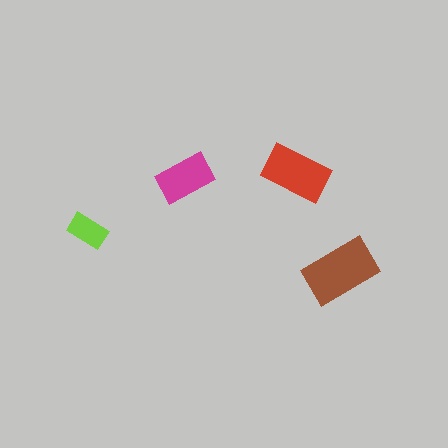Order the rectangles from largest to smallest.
the brown one, the red one, the magenta one, the lime one.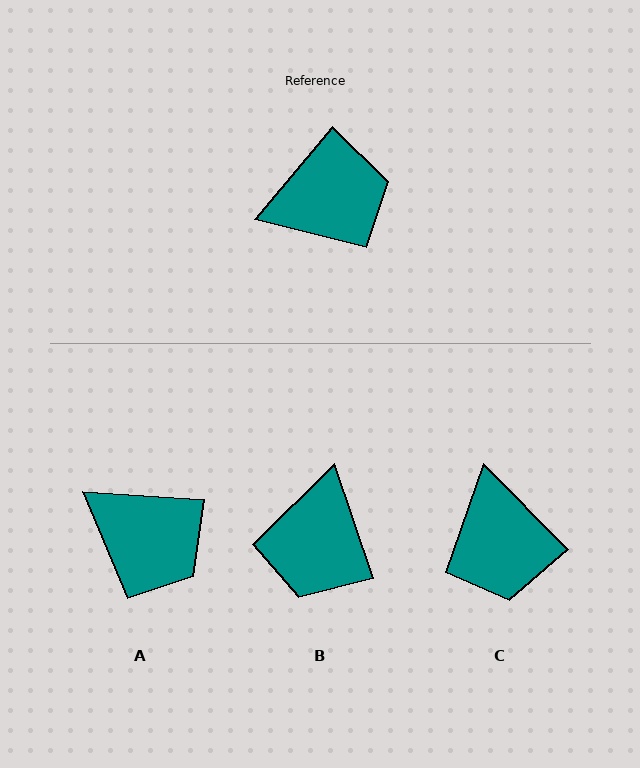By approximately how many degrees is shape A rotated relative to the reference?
Approximately 53 degrees clockwise.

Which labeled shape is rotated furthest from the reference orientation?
B, about 121 degrees away.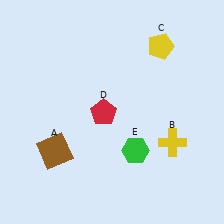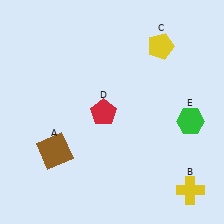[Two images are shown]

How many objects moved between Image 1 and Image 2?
2 objects moved between the two images.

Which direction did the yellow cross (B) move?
The yellow cross (B) moved down.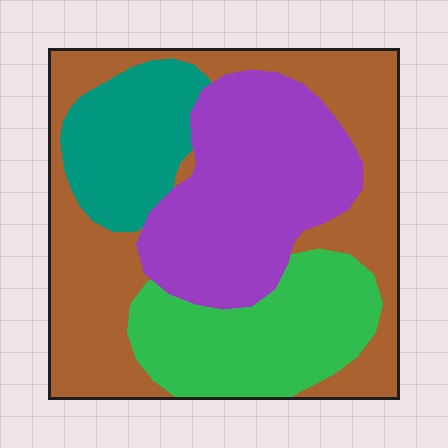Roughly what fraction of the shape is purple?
Purple covers roughly 30% of the shape.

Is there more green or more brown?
Brown.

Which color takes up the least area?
Teal, at roughly 15%.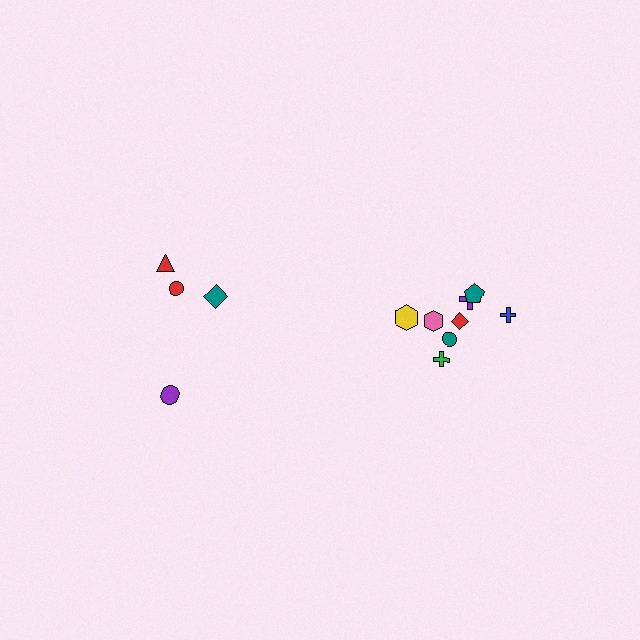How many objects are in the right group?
There are 8 objects.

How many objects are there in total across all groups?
There are 12 objects.